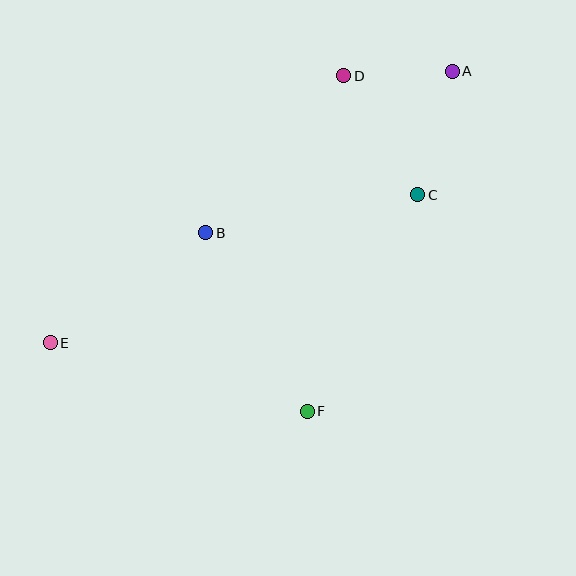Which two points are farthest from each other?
Points A and E are farthest from each other.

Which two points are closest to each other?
Points A and D are closest to each other.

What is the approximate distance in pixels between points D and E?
The distance between D and E is approximately 397 pixels.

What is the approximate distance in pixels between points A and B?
The distance between A and B is approximately 294 pixels.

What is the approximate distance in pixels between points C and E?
The distance between C and E is approximately 396 pixels.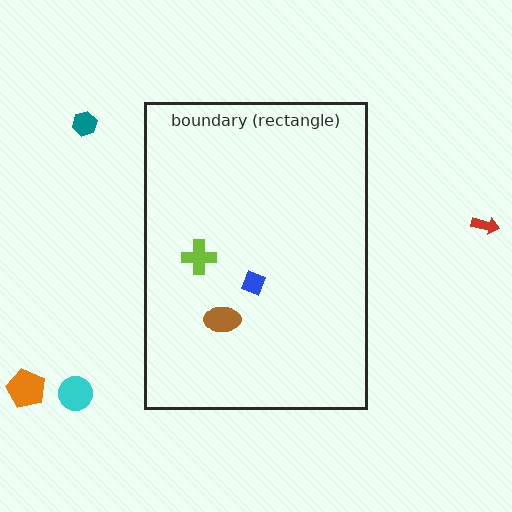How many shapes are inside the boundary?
3 inside, 4 outside.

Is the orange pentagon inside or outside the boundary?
Outside.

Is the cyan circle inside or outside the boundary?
Outside.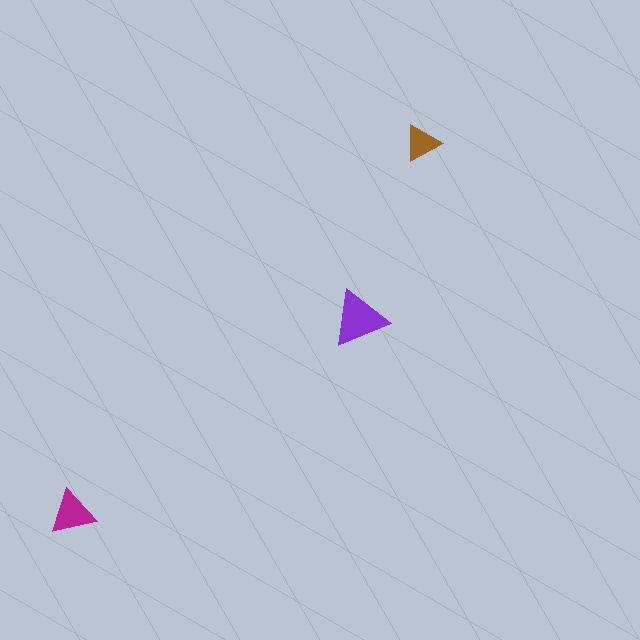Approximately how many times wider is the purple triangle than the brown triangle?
About 1.5 times wider.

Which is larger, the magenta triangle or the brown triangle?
The magenta one.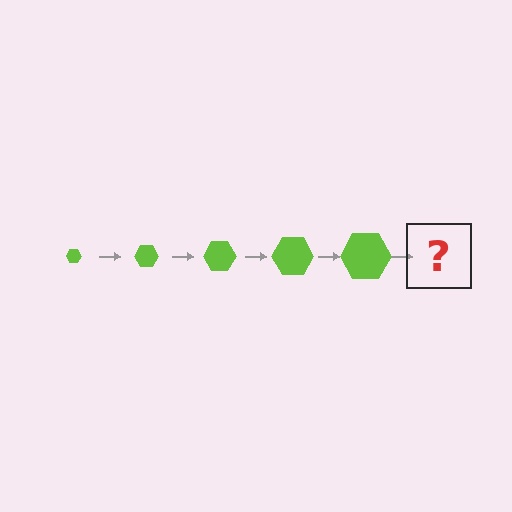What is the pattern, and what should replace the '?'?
The pattern is that the hexagon gets progressively larger each step. The '?' should be a lime hexagon, larger than the previous one.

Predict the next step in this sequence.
The next step is a lime hexagon, larger than the previous one.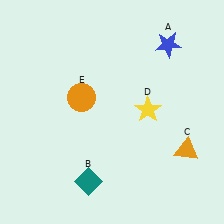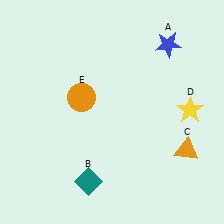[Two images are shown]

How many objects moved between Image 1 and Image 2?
1 object moved between the two images.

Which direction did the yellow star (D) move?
The yellow star (D) moved right.